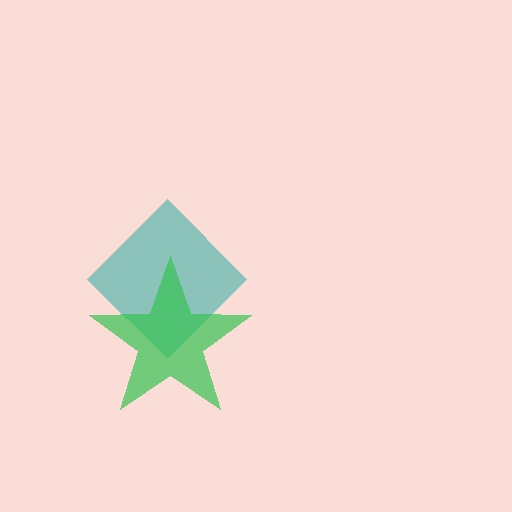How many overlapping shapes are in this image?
There are 2 overlapping shapes in the image.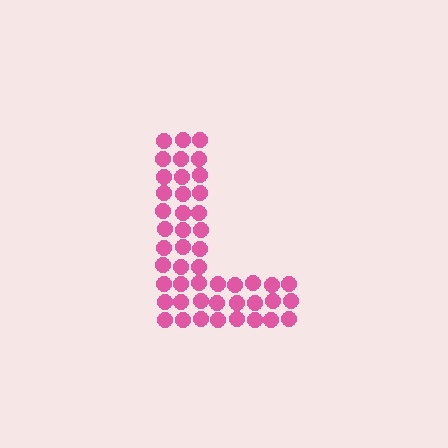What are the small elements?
The small elements are circles.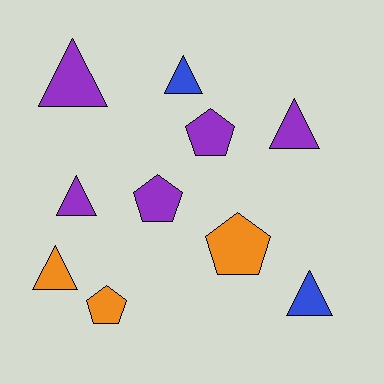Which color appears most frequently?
Purple, with 5 objects.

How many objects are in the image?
There are 10 objects.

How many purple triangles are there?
There are 3 purple triangles.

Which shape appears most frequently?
Triangle, with 6 objects.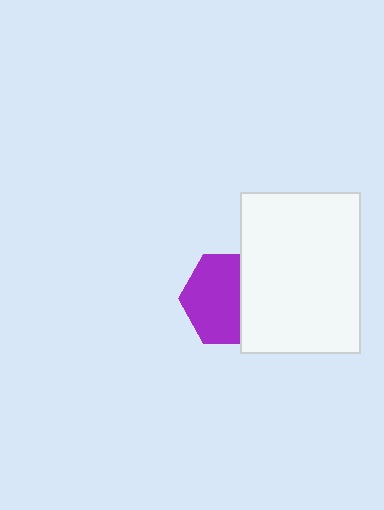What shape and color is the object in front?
The object in front is a white rectangle.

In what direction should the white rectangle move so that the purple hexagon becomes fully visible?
The white rectangle should move right. That is the shortest direction to clear the overlap and leave the purple hexagon fully visible.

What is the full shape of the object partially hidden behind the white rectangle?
The partially hidden object is a purple hexagon.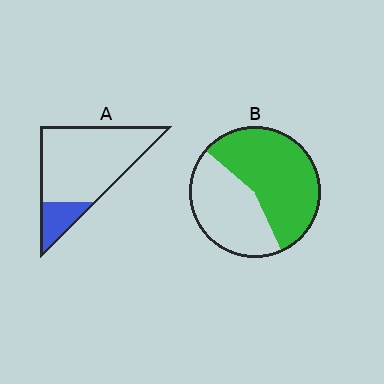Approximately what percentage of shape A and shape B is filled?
A is approximately 20% and B is approximately 55%.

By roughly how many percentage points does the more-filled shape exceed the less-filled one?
By roughly 40 percentage points (B over A).